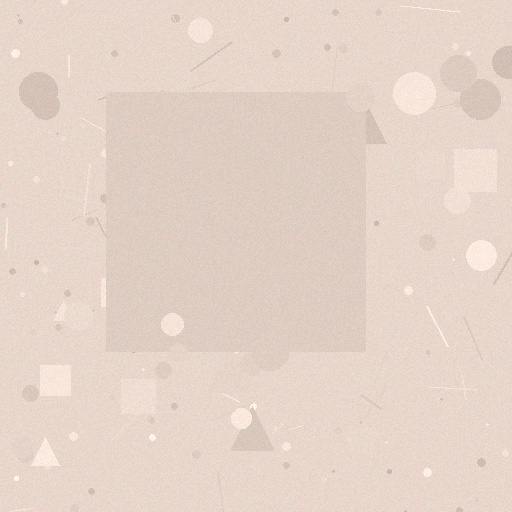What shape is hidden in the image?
A square is hidden in the image.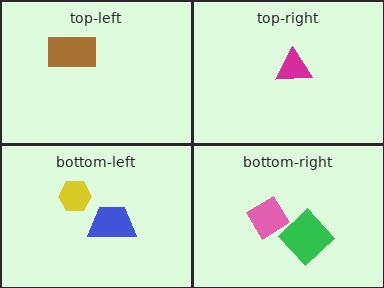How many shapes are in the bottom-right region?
2.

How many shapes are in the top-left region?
1.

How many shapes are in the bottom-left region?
2.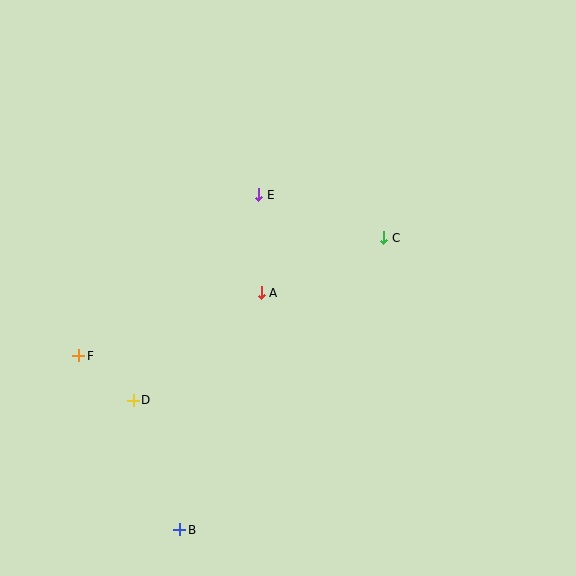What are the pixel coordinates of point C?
Point C is at (384, 238).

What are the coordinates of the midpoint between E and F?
The midpoint between E and F is at (169, 275).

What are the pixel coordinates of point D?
Point D is at (133, 400).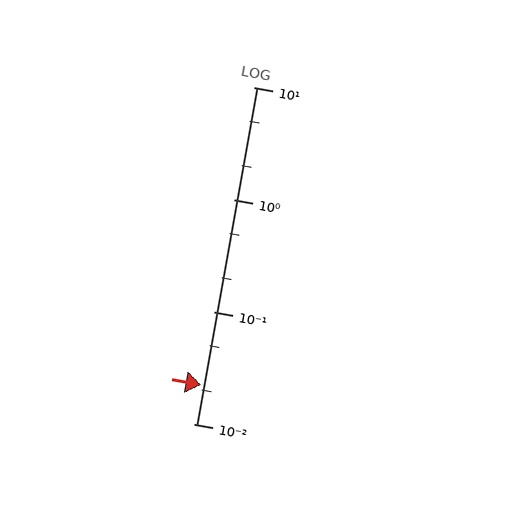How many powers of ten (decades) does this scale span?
The scale spans 3 decades, from 0.01 to 10.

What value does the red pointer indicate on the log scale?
The pointer indicates approximately 0.022.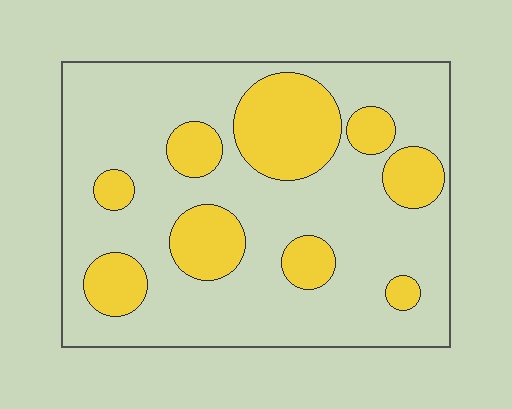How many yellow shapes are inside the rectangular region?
9.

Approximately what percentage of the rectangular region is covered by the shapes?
Approximately 25%.